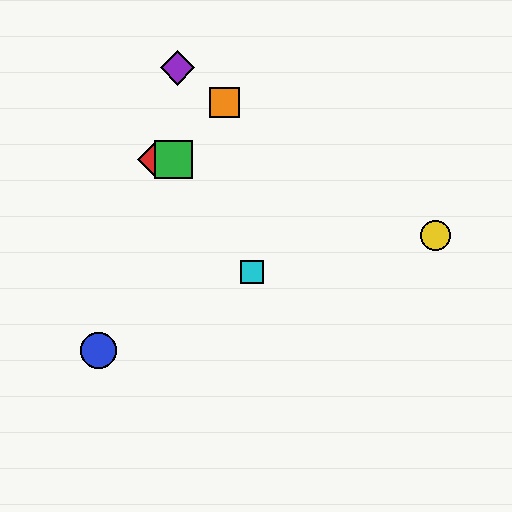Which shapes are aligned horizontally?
The red diamond, the green square are aligned horizontally.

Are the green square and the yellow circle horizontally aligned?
No, the green square is at y≈159 and the yellow circle is at y≈236.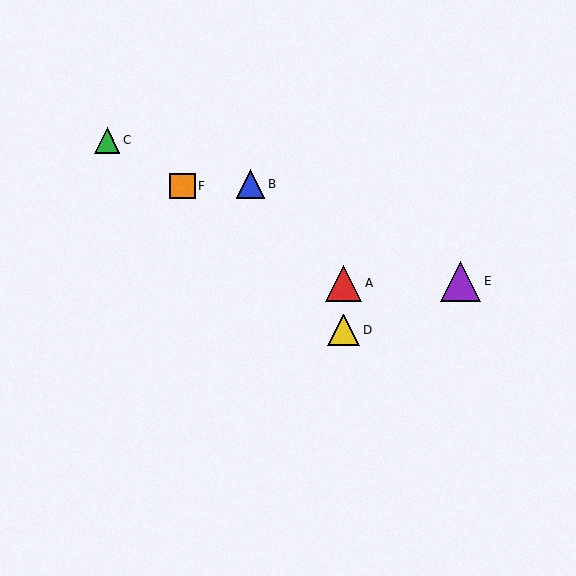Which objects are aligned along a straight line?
Objects A, C, F are aligned along a straight line.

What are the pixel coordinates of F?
Object F is at (183, 186).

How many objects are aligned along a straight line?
3 objects (A, C, F) are aligned along a straight line.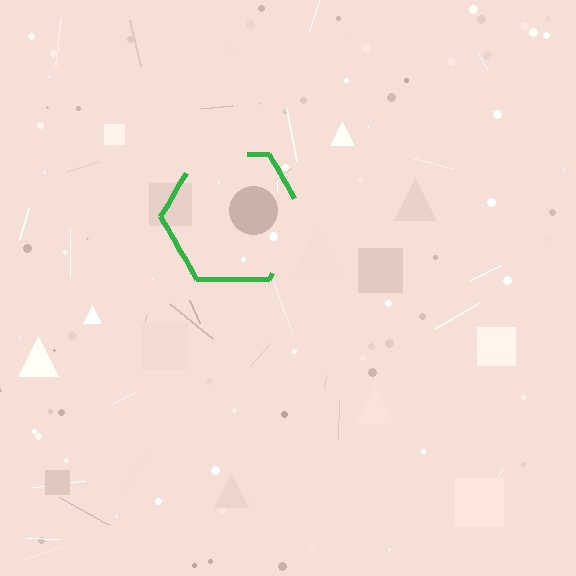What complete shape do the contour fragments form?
The contour fragments form a hexagon.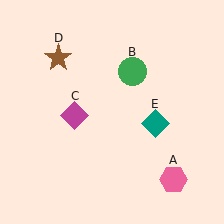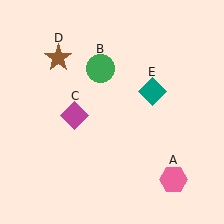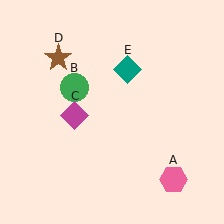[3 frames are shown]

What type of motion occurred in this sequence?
The green circle (object B), teal diamond (object E) rotated counterclockwise around the center of the scene.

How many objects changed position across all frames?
2 objects changed position: green circle (object B), teal diamond (object E).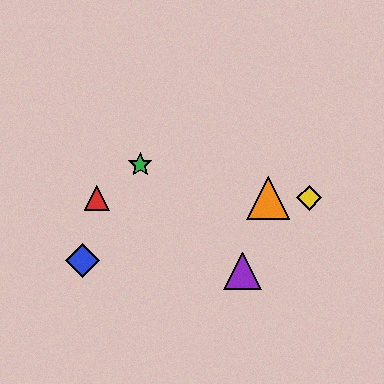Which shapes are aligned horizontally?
The red triangle, the yellow diamond, the orange triangle are aligned horizontally.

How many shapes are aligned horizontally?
3 shapes (the red triangle, the yellow diamond, the orange triangle) are aligned horizontally.